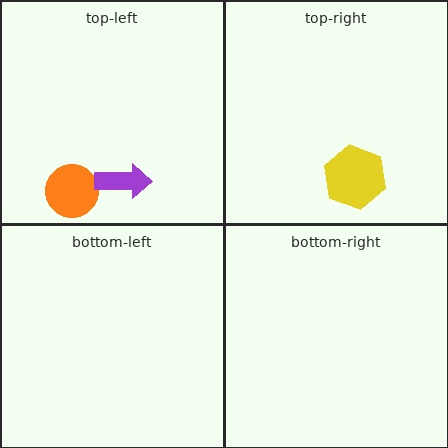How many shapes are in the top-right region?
1.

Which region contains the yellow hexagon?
The top-right region.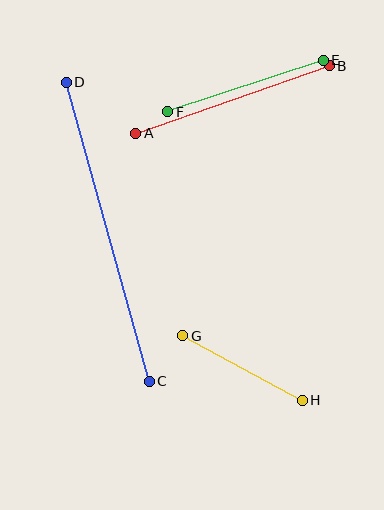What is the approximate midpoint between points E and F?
The midpoint is at approximately (245, 86) pixels.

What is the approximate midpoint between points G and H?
The midpoint is at approximately (242, 368) pixels.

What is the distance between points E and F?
The distance is approximately 164 pixels.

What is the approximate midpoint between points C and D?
The midpoint is at approximately (108, 232) pixels.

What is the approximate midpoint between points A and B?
The midpoint is at approximately (233, 100) pixels.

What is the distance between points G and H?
The distance is approximately 136 pixels.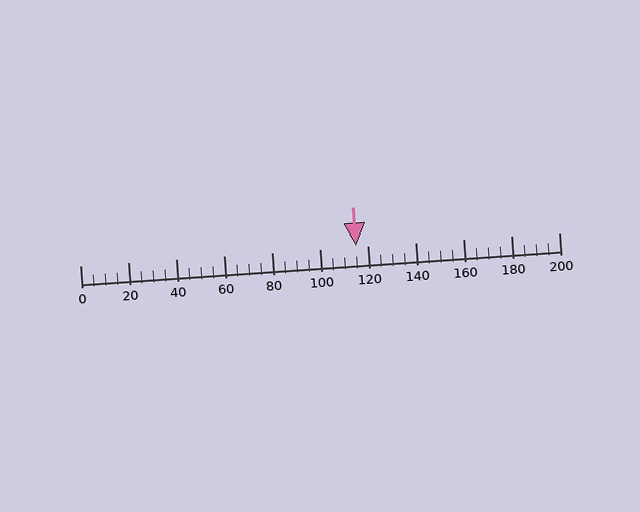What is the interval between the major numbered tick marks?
The major tick marks are spaced 20 units apart.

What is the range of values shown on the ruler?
The ruler shows values from 0 to 200.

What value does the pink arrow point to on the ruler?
The pink arrow points to approximately 115.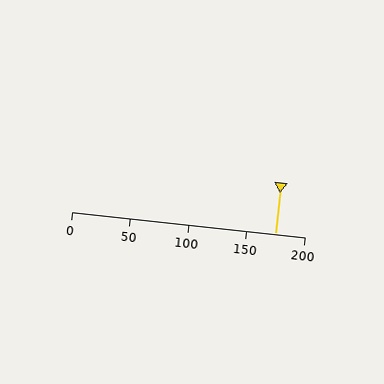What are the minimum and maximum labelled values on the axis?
The axis runs from 0 to 200.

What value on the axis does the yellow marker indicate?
The marker indicates approximately 175.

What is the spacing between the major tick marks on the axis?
The major ticks are spaced 50 apart.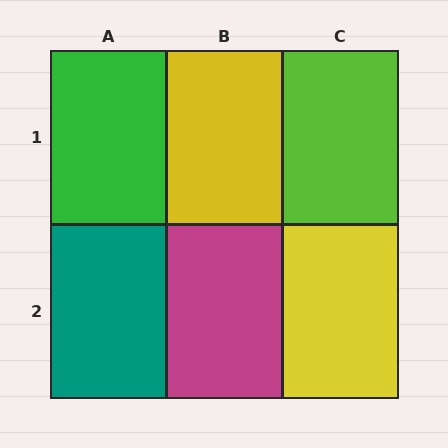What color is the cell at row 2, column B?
Magenta.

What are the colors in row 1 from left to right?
Green, yellow, lime.